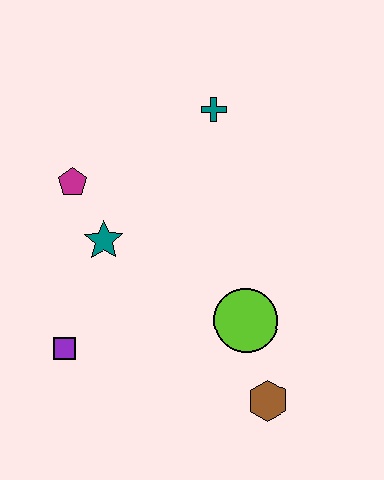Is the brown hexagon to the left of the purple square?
No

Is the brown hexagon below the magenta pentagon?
Yes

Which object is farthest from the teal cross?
The brown hexagon is farthest from the teal cross.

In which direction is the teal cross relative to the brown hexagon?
The teal cross is above the brown hexagon.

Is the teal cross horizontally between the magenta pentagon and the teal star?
No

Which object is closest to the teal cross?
The magenta pentagon is closest to the teal cross.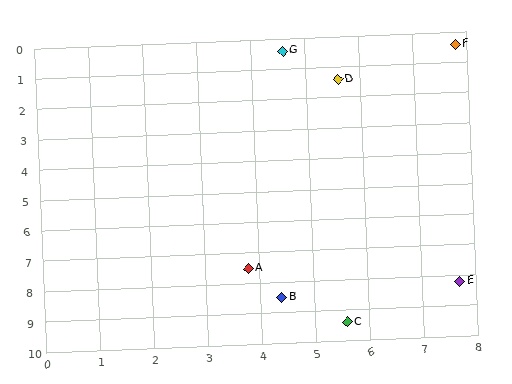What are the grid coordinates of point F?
Point F is at approximately (7.8, 0.4).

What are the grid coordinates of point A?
Point A is at approximately (3.8, 7.5).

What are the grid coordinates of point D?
Point D is at approximately (5.6, 1.4).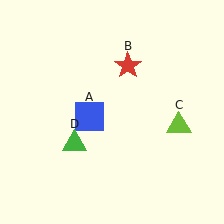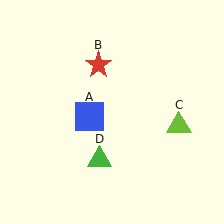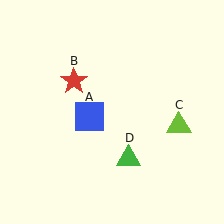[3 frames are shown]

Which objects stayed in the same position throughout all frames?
Blue square (object A) and lime triangle (object C) remained stationary.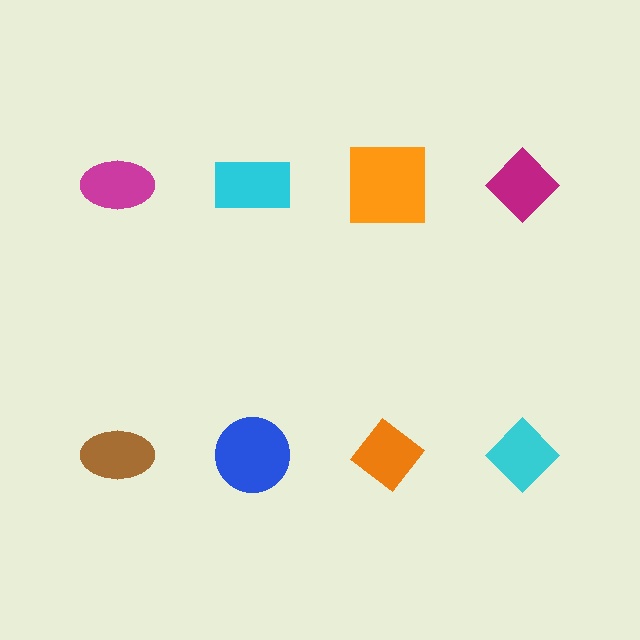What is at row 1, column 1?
A magenta ellipse.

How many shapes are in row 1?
4 shapes.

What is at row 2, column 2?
A blue circle.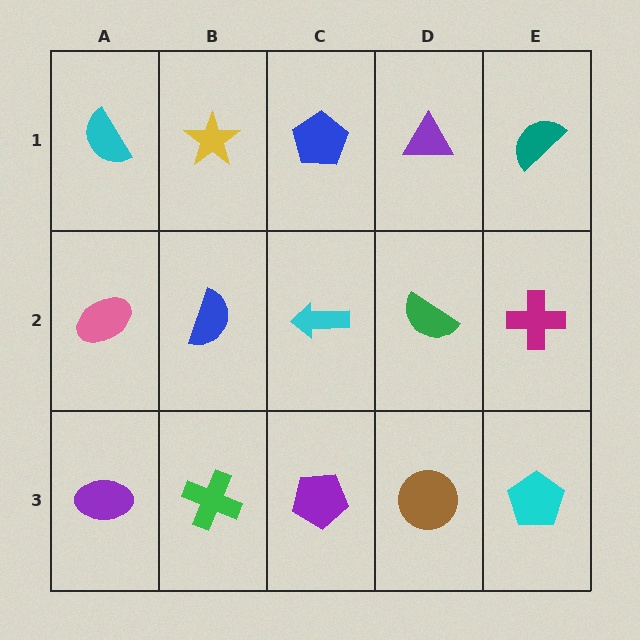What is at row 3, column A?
A purple ellipse.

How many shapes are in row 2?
5 shapes.